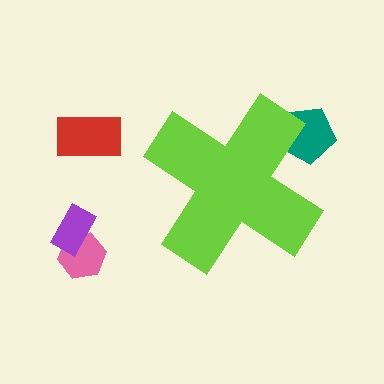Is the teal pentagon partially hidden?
Yes, the teal pentagon is partially hidden behind the lime cross.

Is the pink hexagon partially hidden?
No, the pink hexagon is fully visible.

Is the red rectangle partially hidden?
No, the red rectangle is fully visible.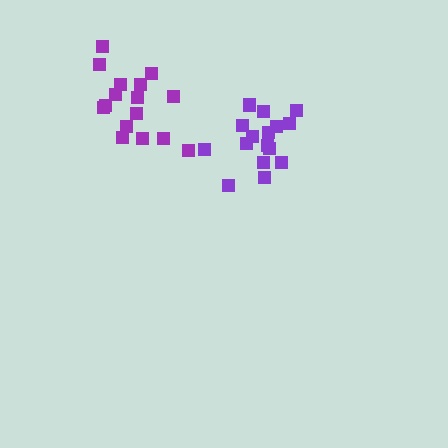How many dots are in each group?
Group 1: 16 dots, Group 2: 16 dots (32 total).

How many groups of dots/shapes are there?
There are 2 groups.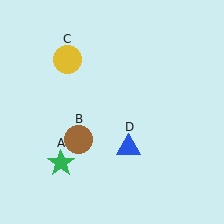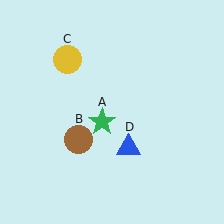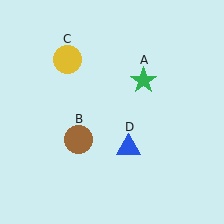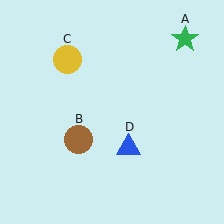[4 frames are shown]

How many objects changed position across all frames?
1 object changed position: green star (object A).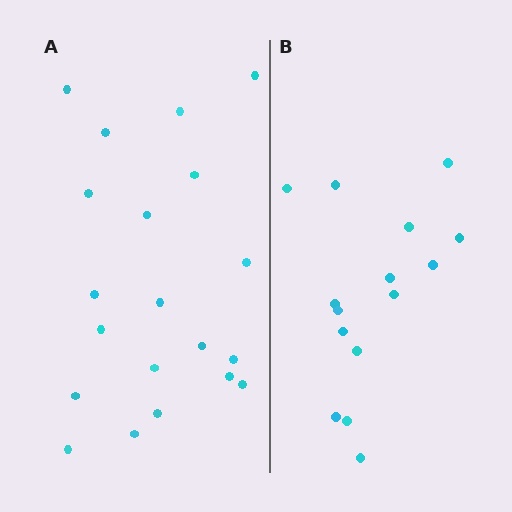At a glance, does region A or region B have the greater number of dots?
Region A (the left region) has more dots.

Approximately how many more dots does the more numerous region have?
Region A has about 5 more dots than region B.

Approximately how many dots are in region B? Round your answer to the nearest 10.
About 20 dots. (The exact count is 15, which rounds to 20.)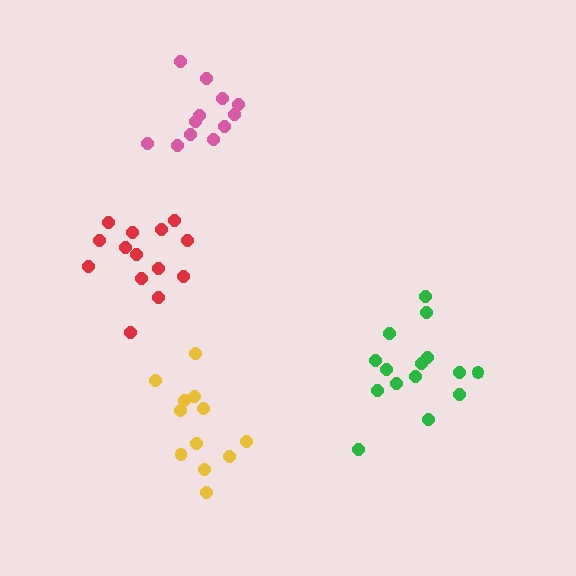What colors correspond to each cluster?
The clusters are colored: green, pink, yellow, red.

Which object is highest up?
The pink cluster is topmost.